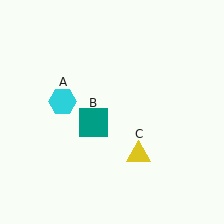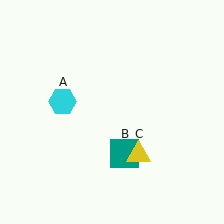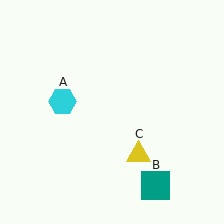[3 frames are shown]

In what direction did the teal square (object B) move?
The teal square (object B) moved down and to the right.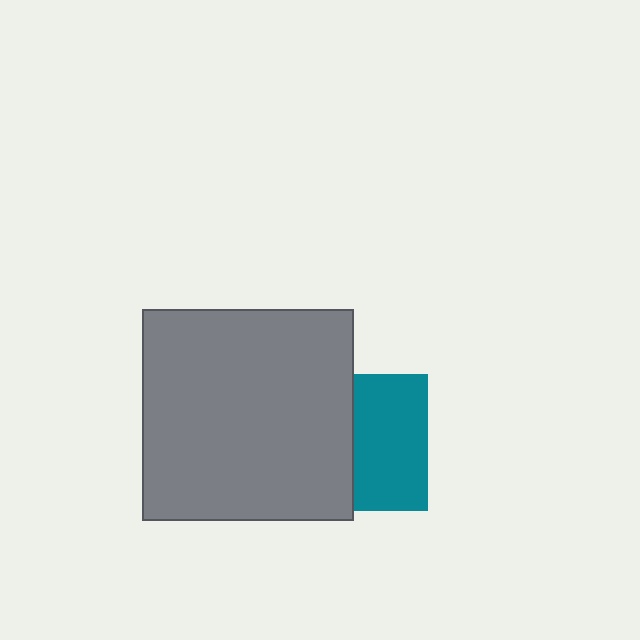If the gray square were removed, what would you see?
You would see the complete teal square.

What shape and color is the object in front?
The object in front is a gray square.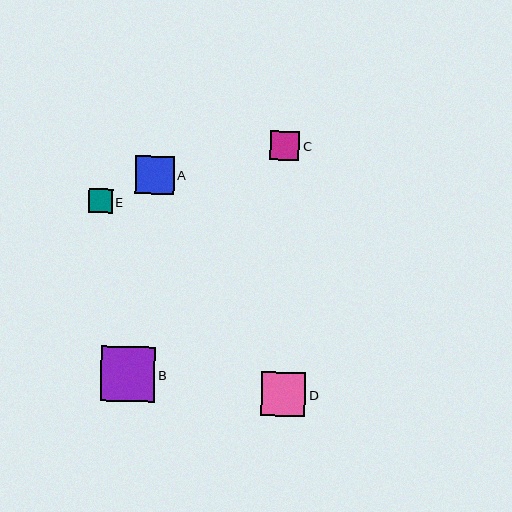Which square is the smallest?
Square E is the smallest with a size of approximately 23 pixels.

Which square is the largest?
Square B is the largest with a size of approximately 55 pixels.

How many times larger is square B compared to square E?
Square B is approximately 2.3 times the size of square E.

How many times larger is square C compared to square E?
Square C is approximately 1.2 times the size of square E.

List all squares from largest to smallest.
From largest to smallest: B, D, A, C, E.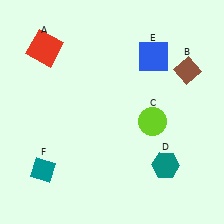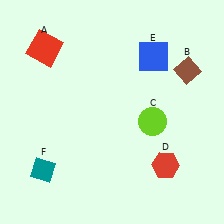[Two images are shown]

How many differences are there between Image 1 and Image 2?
There is 1 difference between the two images.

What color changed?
The hexagon (D) changed from teal in Image 1 to red in Image 2.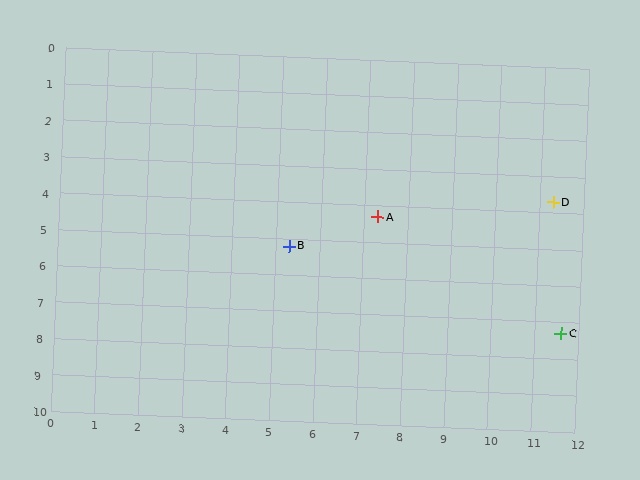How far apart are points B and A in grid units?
Points B and A are about 2.2 grid units apart.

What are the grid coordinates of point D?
Point D is at approximately (11.3, 3.7).